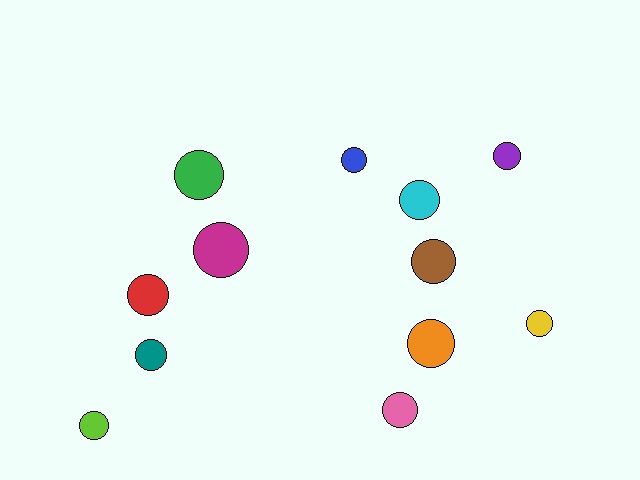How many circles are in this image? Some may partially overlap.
There are 12 circles.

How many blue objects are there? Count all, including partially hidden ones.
There is 1 blue object.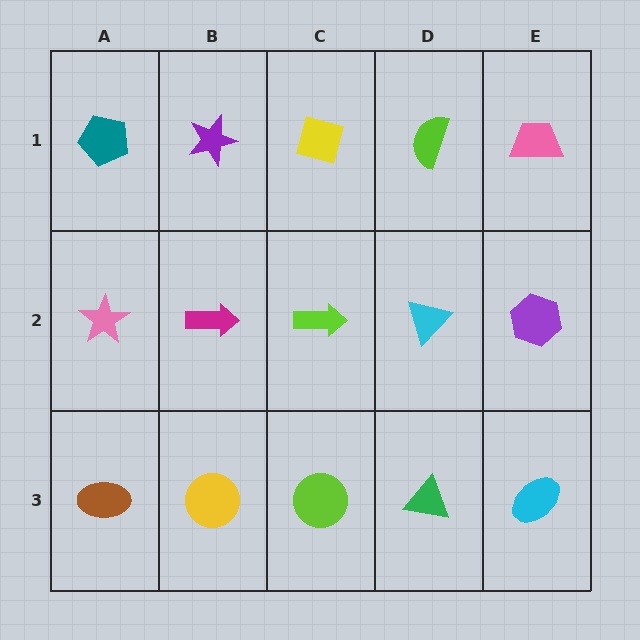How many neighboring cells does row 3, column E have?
2.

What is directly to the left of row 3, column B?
A brown ellipse.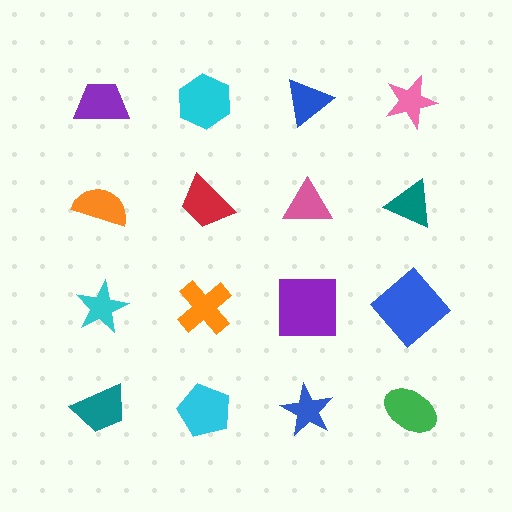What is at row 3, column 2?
An orange cross.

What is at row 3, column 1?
A cyan star.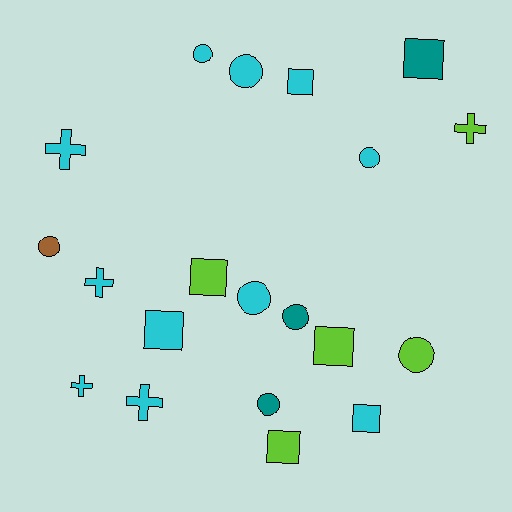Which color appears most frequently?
Cyan, with 11 objects.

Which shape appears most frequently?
Circle, with 8 objects.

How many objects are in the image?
There are 20 objects.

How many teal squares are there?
There is 1 teal square.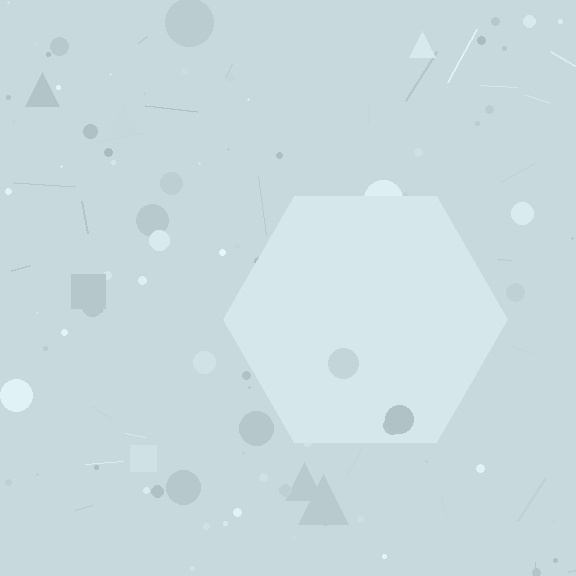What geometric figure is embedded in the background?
A hexagon is embedded in the background.